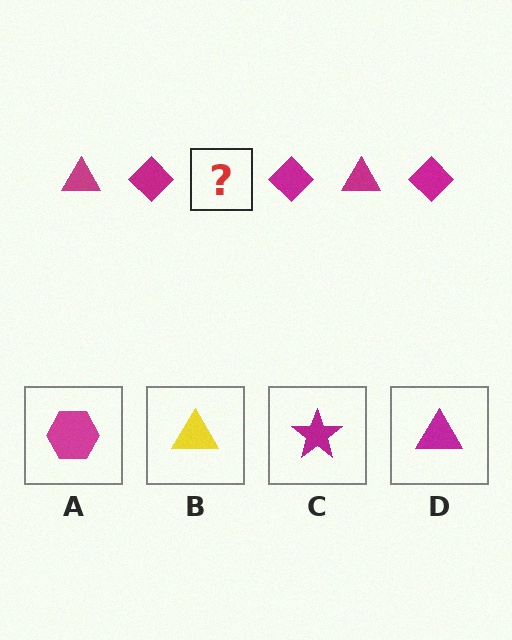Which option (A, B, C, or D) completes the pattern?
D.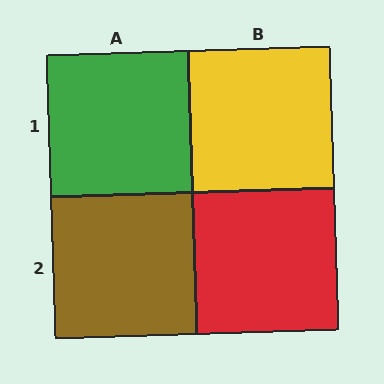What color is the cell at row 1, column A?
Green.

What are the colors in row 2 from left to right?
Brown, red.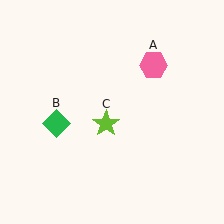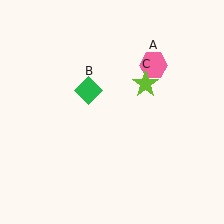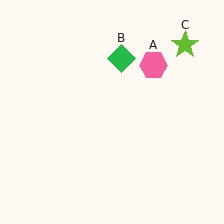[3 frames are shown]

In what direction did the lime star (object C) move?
The lime star (object C) moved up and to the right.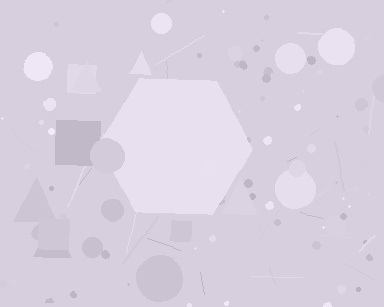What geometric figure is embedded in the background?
A hexagon is embedded in the background.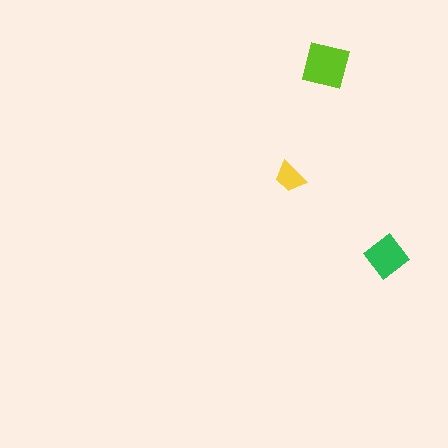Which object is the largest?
The lime square.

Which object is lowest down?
The green diamond is bottommost.